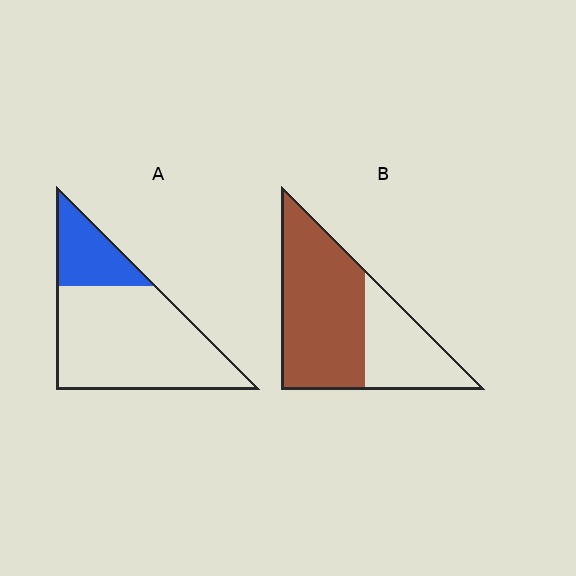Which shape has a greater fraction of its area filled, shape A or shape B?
Shape B.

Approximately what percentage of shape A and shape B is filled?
A is approximately 25% and B is approximately 65%.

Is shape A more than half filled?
No.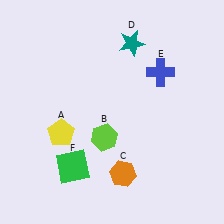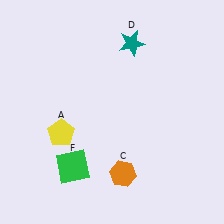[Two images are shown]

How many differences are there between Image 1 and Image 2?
There are 2 differences between the two images.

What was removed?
The blue cross (E), the lime hexagon (B) were removed in Image 2.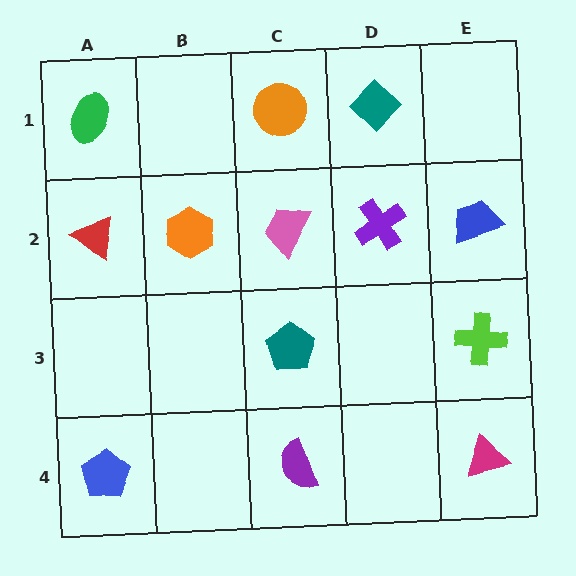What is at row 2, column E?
A blue trapezoid.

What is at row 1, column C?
An orange circle.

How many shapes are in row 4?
3 shapes.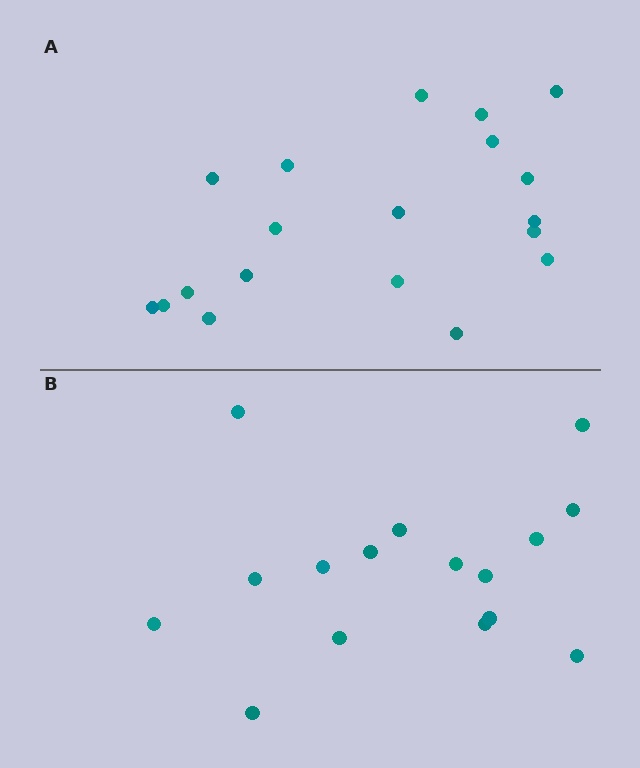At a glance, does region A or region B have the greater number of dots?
Region A (the top region) has more dots.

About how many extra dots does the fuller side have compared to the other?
Region A has just a few more — roughly 2 or 3 more dots than region B.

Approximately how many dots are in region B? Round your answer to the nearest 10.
About 20 dots. (The exact count is 16, which rounds to 20.)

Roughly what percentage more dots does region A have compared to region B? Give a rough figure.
About 20% more.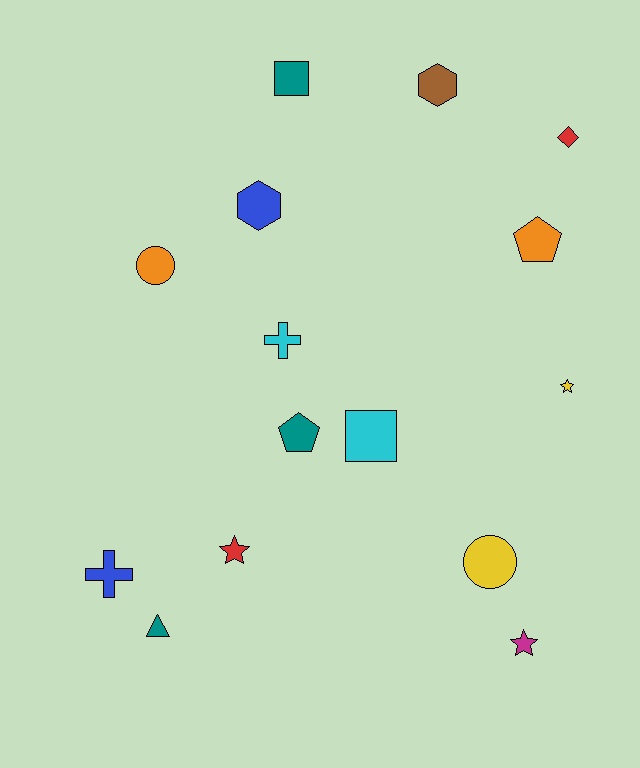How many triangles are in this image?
There is 1 triangle.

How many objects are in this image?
There are 15 objects.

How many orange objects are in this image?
There are 2 orange objects.